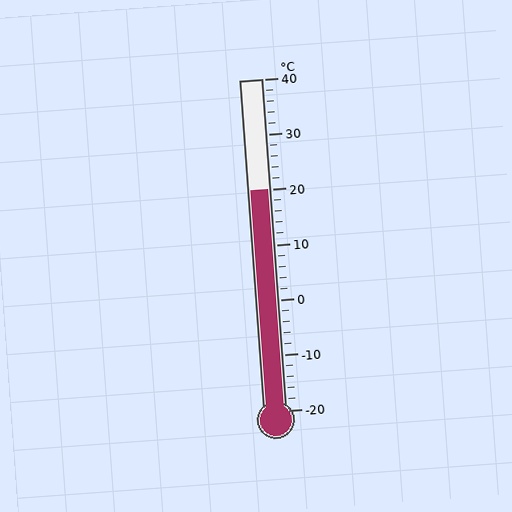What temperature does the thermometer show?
The thermometer shows approximately 20°C.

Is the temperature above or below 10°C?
The temperature is above 10°C.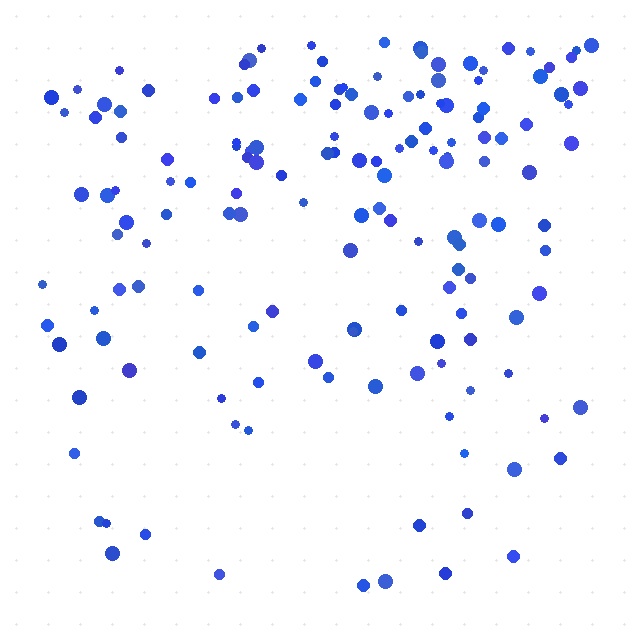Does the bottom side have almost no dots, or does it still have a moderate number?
Still a moderate number, just noticeably fewer than the top.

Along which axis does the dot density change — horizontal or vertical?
Vertical.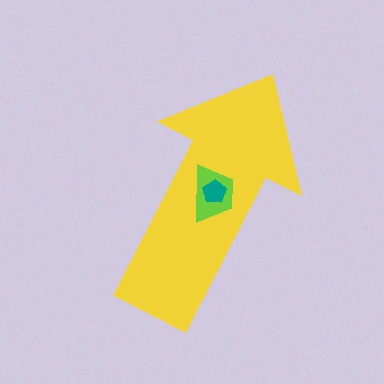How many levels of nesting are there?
3.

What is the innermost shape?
The teal pentagon.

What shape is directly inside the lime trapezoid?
The teal pentagon.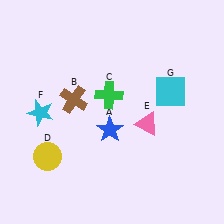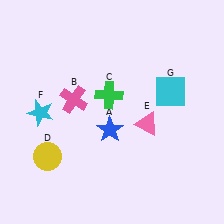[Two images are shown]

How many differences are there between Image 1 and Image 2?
There is 1 difference between the two images.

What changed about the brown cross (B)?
In Image 1, B is brown. In Image 2, it changed to pink.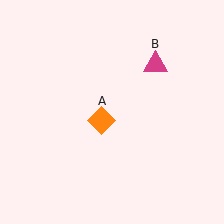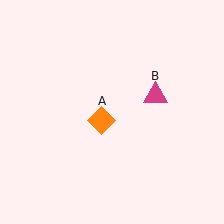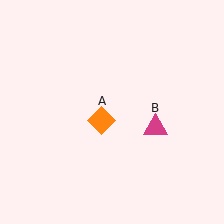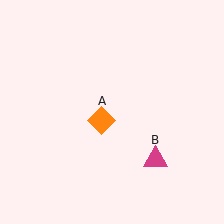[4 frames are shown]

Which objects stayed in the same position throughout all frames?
Orange diamond (object A) remained stationary.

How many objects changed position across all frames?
1 object changed position: magenta triangle (object B).